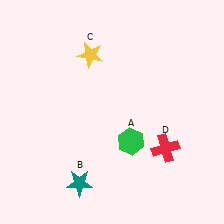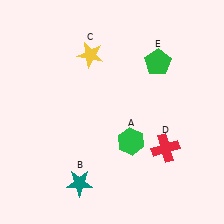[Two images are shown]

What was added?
A green pentagon (E) was added in Image 2.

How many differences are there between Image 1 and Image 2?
There is 1 difference between the two images.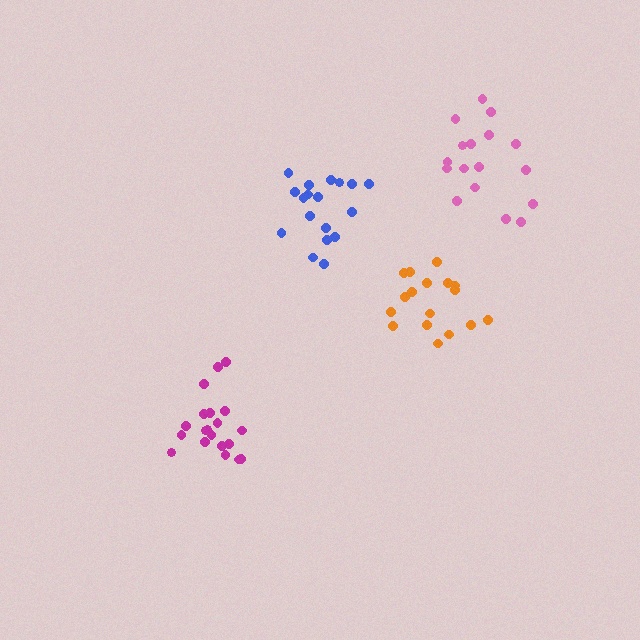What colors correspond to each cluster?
The clusters are colored: blue, orange, magenta, pink.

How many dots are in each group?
Group 1: 18 dots, Group 2: 17 dots, Group 3: 20 dots, Group 4: 17 dots (72 total).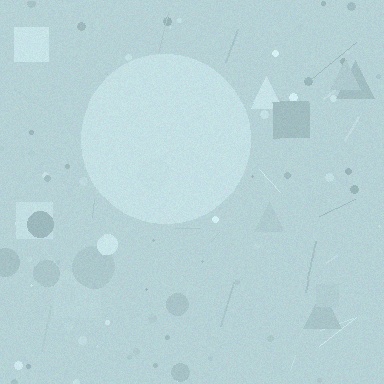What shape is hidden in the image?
A circle is hidden in the image.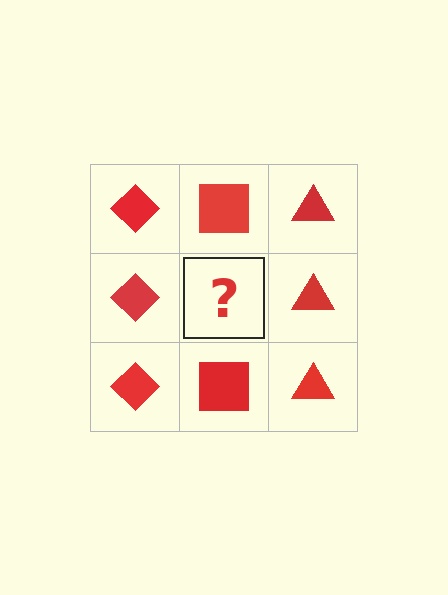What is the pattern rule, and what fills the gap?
The rule is that each column has a consistent shape. The gap should be filled with a red square.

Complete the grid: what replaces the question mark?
The question mark should be replaced with a red square.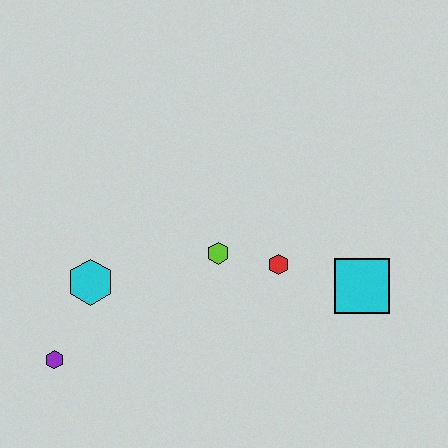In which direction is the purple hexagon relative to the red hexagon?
The purple hexagon is to the left of the red hexagon.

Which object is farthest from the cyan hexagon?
The cyan square is farthest from the cyan hexagon.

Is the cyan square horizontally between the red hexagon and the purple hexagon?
No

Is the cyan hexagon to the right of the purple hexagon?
Yes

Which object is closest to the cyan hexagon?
The purple hexagon is closest to the cyan hexagon.